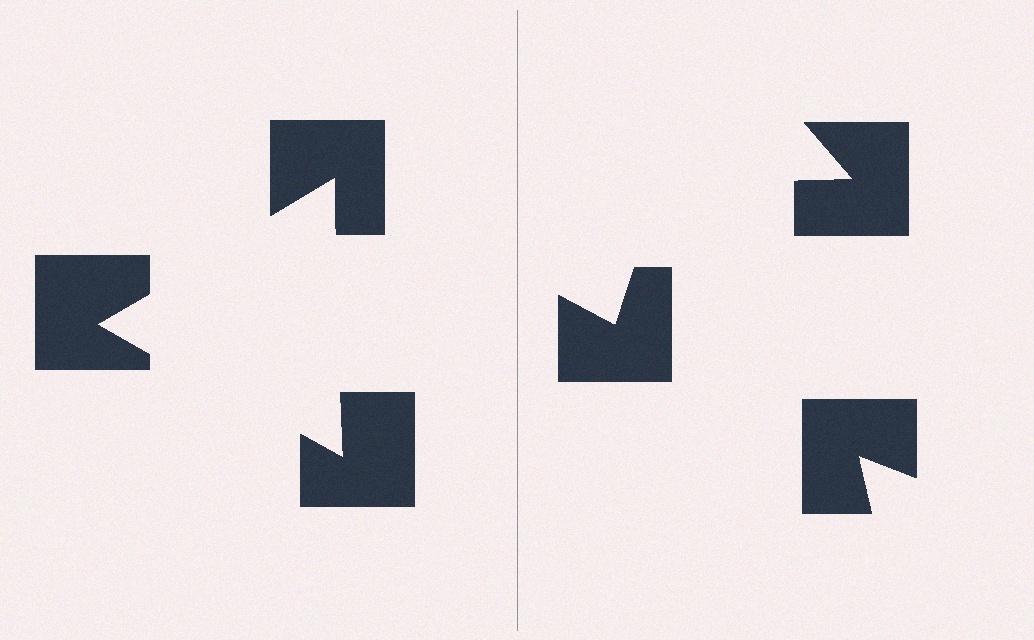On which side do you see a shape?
An illusory triangle appears on the left side. On the right side the wedge cuts are rotated, so no coherent shape forms.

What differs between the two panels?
The notched squares are positioned identically on both sides; only the wedge orientations differ. On the left they align to a triangle; on the right they are misaligned.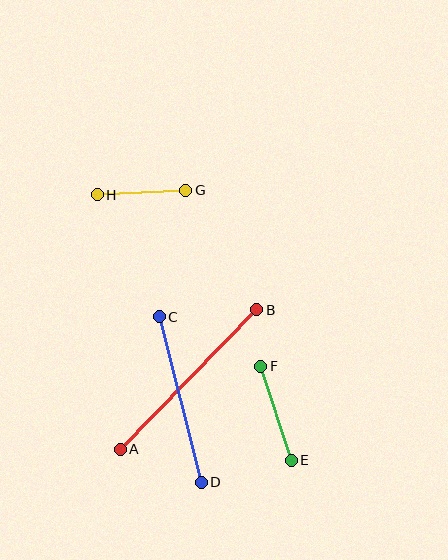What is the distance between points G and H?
The distance is approximately 89 pixels.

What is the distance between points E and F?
The distance is approximately 99 pixels.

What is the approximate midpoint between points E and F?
The midpoint is at approximately (276, 413) pixels.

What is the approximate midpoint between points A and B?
The midpoint is at approximately (189, 380) pixels.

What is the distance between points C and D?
The distance is approximately 171 pixels.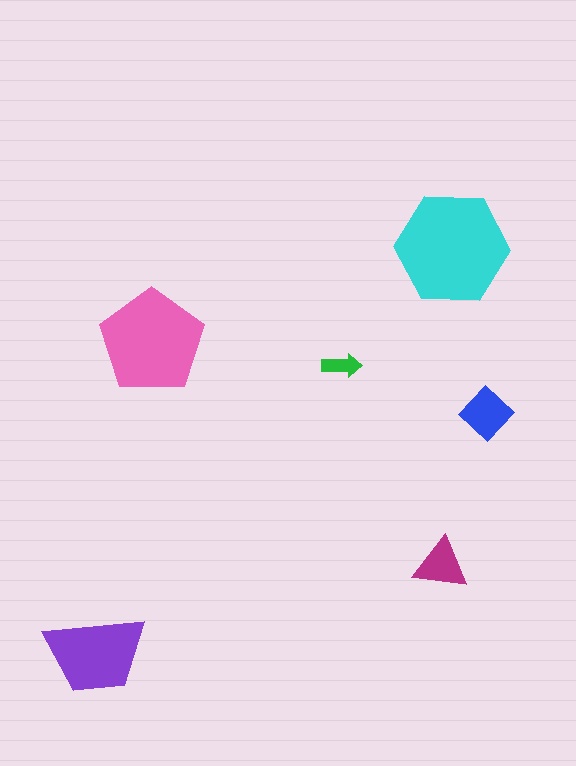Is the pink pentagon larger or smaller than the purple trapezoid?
Larger.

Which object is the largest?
The cyan hexagon.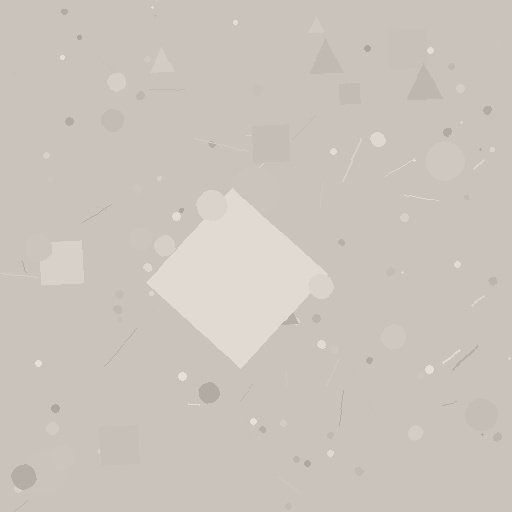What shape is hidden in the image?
A diamond is hidden in the image.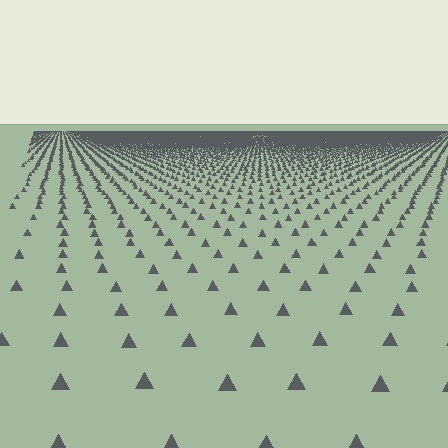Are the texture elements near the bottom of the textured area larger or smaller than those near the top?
Larger. Near the bottom, elements are closer to the viewer and appear at a bigger on-screen size.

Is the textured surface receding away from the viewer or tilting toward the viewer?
The surface is receding away from the viewer. Texture elements get smaller and denser toward the top.